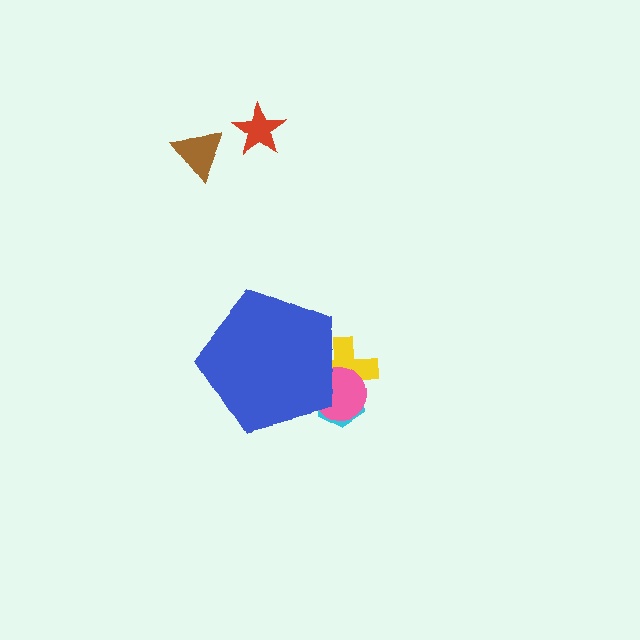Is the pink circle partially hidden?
Yes, the pink circle is partially hidden behind the blue pentagon.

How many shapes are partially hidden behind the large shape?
3 shapes are partially hidden.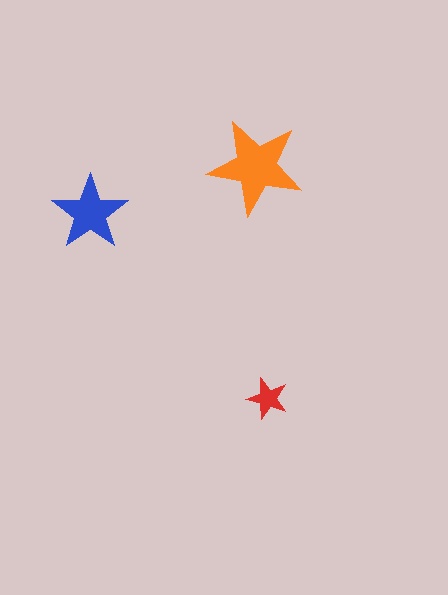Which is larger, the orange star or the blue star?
The orange one.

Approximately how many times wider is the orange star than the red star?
About 2.5 times wider.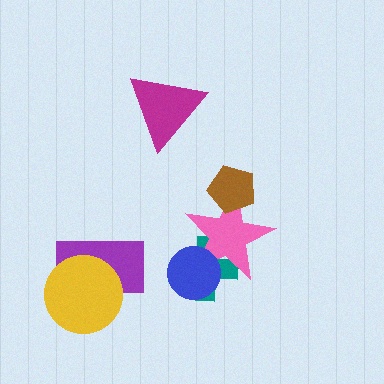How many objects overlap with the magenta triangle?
0 objects overlap with the magenta triangle.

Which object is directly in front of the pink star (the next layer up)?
The blue circle is directly in front of the pink star.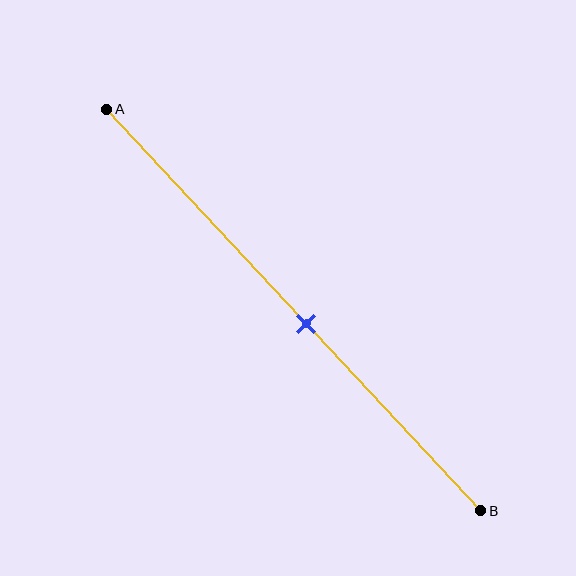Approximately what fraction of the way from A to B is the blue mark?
The blue mark is approximately 55% of the way from A to B.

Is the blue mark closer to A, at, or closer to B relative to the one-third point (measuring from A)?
The blue mark is closer to point B than the one-third point of segment AB.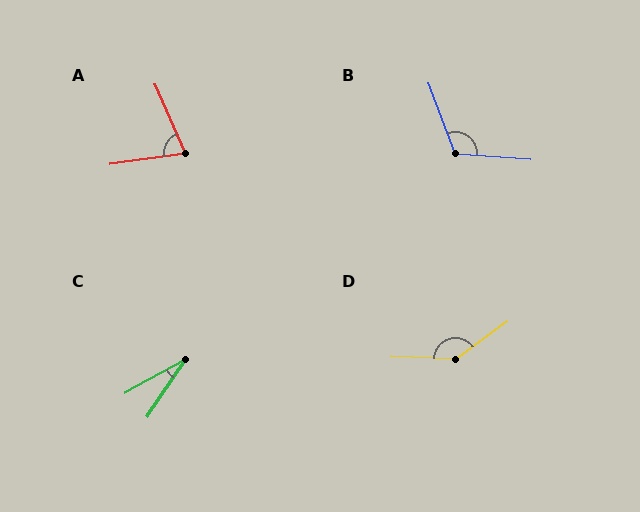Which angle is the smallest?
C, at approximately 27 degrees.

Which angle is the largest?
D, at approximately 141 degrees.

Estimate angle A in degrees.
Approximately 74 degrees.